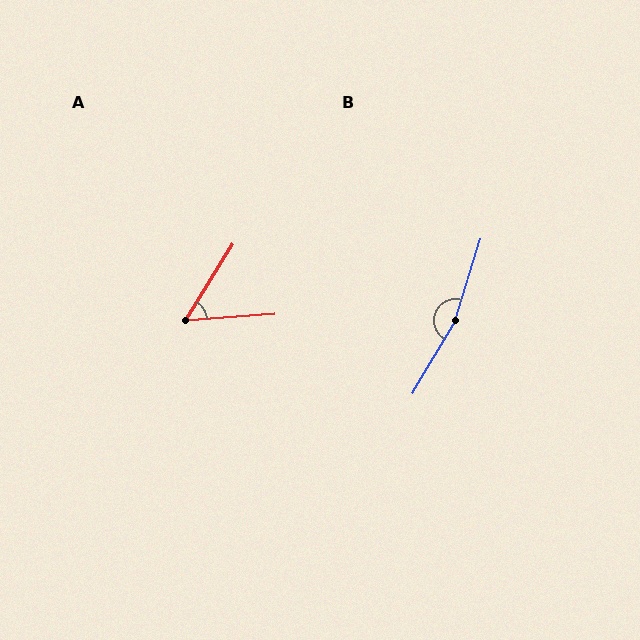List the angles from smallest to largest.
A (54°), B (167°).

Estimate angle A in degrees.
Approximately 54 degrees.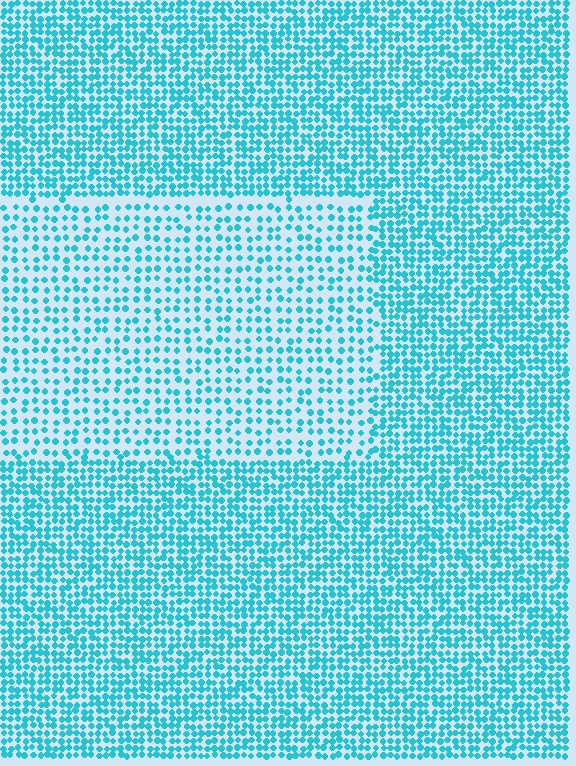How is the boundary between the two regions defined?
The boundary is defined by a change in element density (approximately 1.9x ratio). All elements are the same color, size, and shape.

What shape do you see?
I see a rectangle.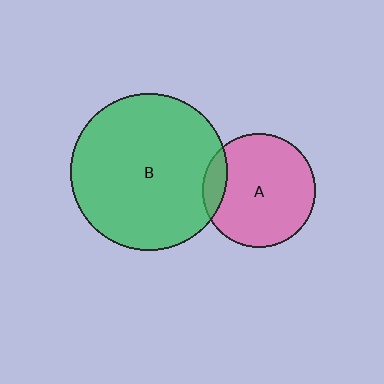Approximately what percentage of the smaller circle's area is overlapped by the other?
Approximately 10%.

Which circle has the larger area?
Circle B (green).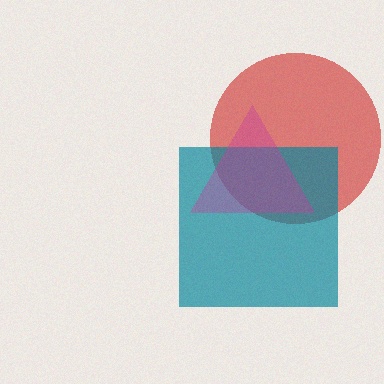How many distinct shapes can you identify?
There are 3 distinct shapes: a red circle, a teal square, a magenta triangle.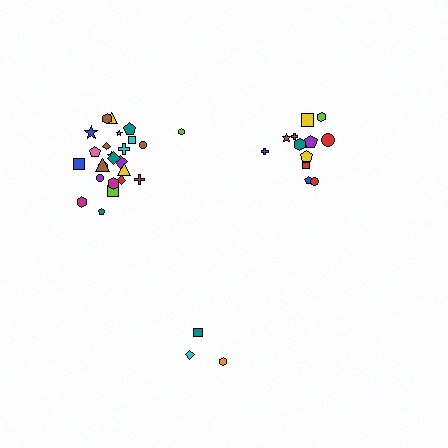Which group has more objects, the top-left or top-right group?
The top-left group.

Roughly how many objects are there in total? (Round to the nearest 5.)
Roughly 40 objects in total.